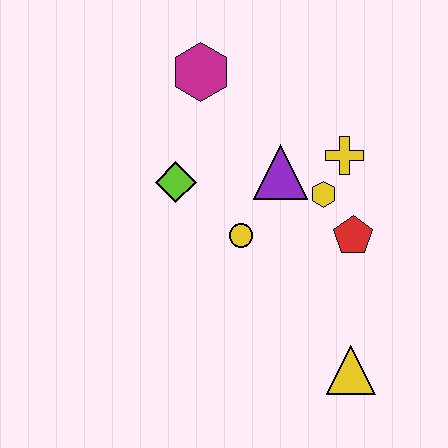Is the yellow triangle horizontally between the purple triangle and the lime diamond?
No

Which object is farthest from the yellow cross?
The yellow triangle is farthest from the yellow cross.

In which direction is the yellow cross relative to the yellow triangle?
The yellow cross is above the yellow triangle.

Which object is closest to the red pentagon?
The yellow hexagon is closest to the red pentagon.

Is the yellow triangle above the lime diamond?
No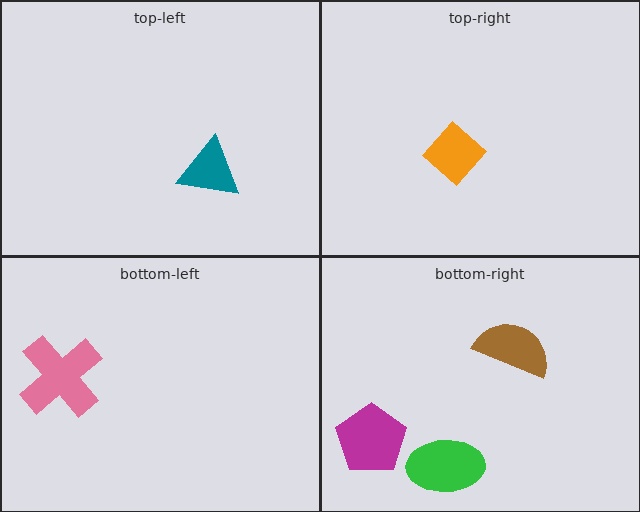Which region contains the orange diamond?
The top-right region.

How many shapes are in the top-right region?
1.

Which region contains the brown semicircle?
The bottom-right region.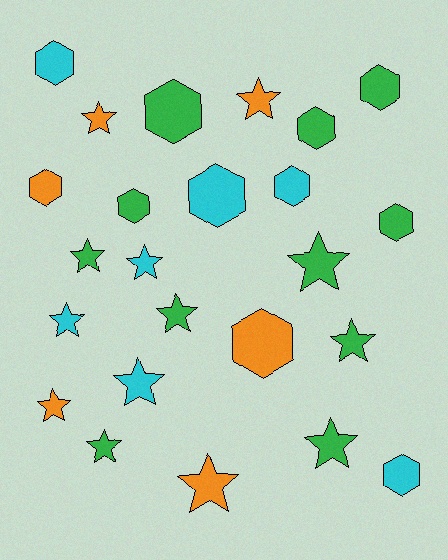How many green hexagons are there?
There are 5 green hexagons.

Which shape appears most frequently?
Star, with 13 objects.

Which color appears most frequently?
Green, with 11 objects.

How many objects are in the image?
There are 24 objects.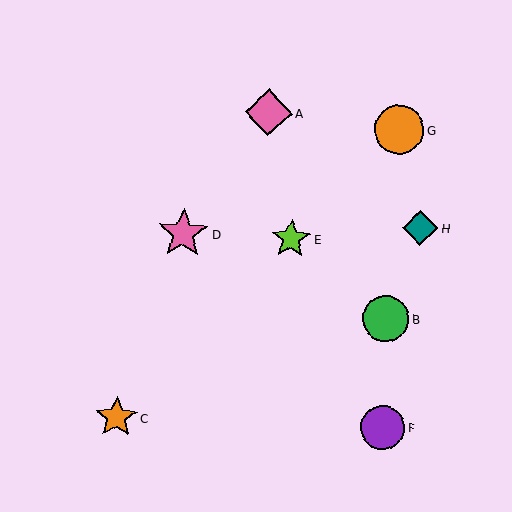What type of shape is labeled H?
Shape H is a teal diamond.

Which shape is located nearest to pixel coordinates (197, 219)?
The pink star (labeled D) at (183, 233) is nearest to that location.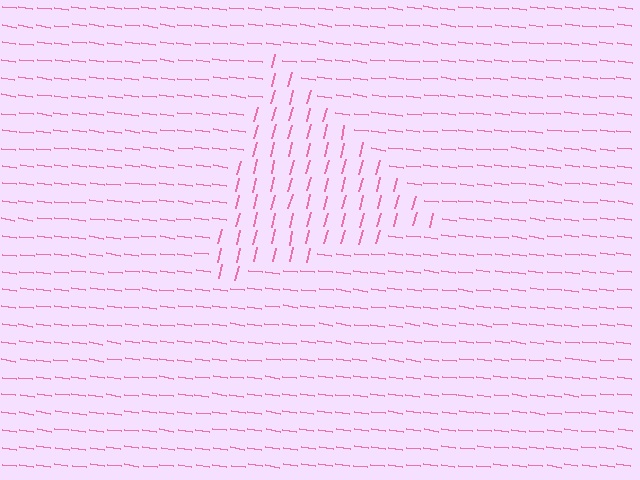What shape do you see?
I see a triangle.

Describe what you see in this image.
The image is filled with small pink line segments. A triangle region in the image has lines oriented differently from the surrounding lines, creating a visible texture boundary.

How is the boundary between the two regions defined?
The boundary is defined purely by a change in line orientation (approximately 83 degrees difference). All lines are the same color and thickness.